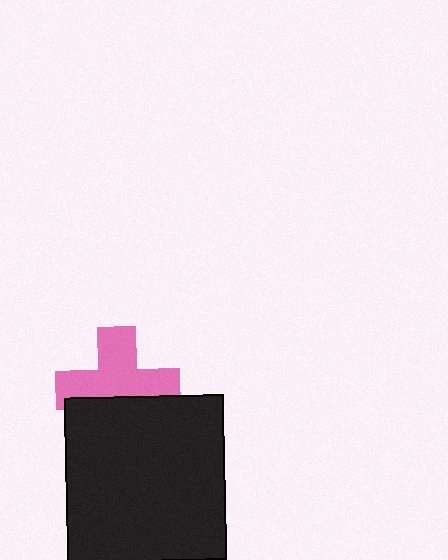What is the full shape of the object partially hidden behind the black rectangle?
The partially hidden object is a pink cross.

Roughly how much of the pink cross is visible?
About half of it is visible (roughly 62%).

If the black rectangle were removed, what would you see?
You would see the complete pink cross.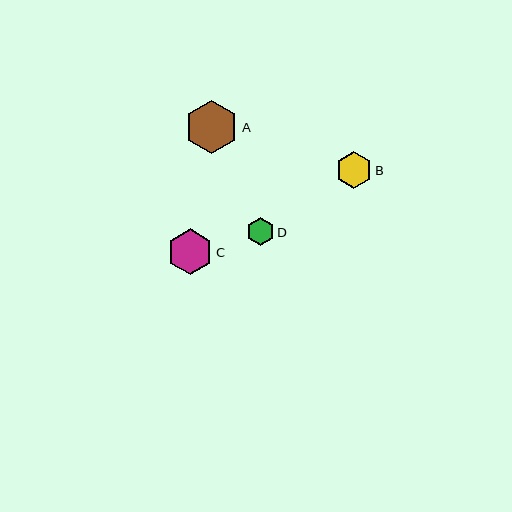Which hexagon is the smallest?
Hexagon D is the smallest with a size of approximately 28 pixels.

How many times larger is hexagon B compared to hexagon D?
Hexagon B is approximately 1.3 times the size of hexagon D.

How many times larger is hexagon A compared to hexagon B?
Hexagon A is approximately 1.5 times the size of hexagon B.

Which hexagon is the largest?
Hexagon A is the largest with a size of approximately 53 pixels.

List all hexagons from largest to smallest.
From largest to smallest: A, C, B, D.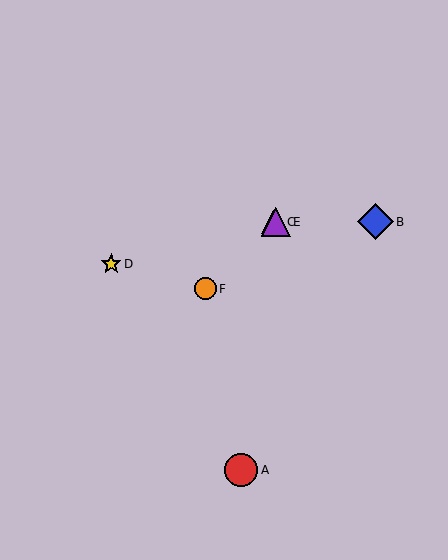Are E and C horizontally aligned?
Yes, both are at y≈222.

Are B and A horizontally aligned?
No, B is at y≈222 and A is at y≈470.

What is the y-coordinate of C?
Object C is at y≈222.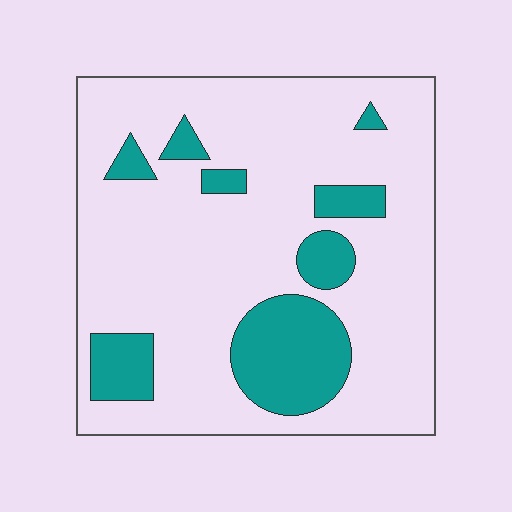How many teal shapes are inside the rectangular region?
8.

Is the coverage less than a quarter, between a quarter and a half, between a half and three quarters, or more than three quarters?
Less than a quarter.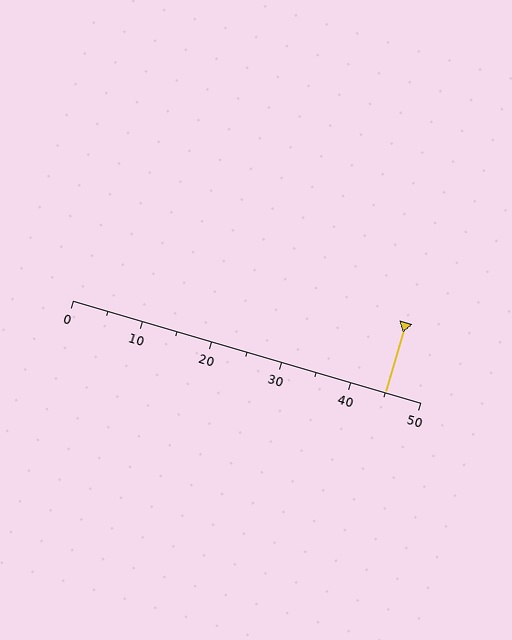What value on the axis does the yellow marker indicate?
The marker indicates approximately 45.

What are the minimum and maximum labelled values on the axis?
The axis runs from 0 to 50.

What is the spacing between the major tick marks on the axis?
The major ticks are spaced 10 apart.